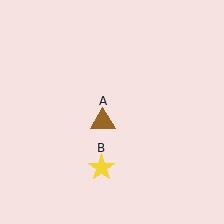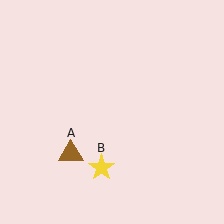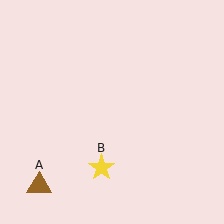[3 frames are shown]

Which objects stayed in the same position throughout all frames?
Yellow star (object B) remained stationary.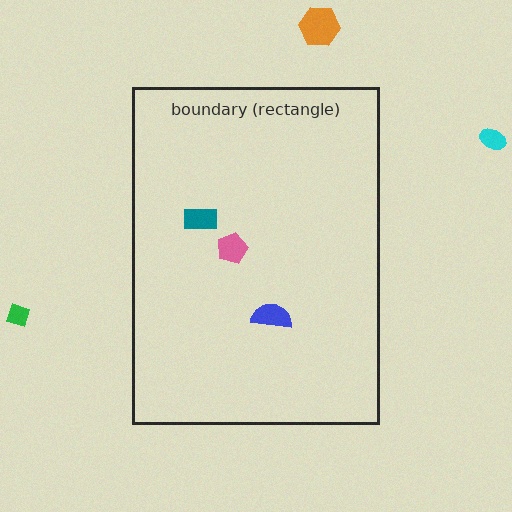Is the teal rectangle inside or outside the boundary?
Inside.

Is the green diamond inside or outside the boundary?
Outside.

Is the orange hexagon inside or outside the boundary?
Outside.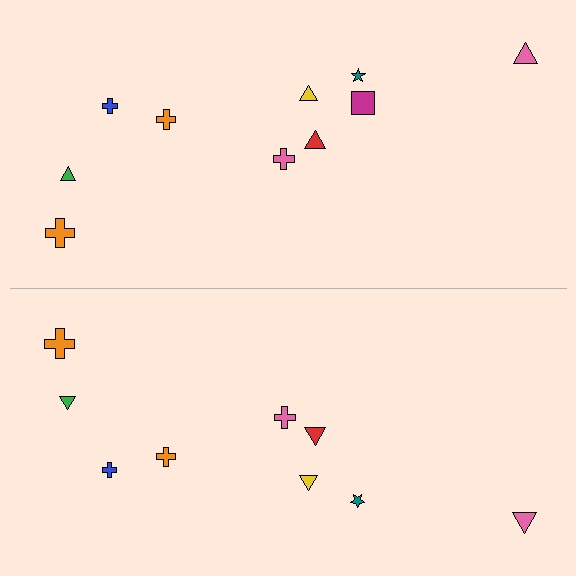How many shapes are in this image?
There are 19 shapes in this image.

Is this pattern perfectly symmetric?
No, the pattern is not perfectly symmetric. A magenta square is missing from the bottom side.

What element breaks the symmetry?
A magenta square is missing from the bottom side.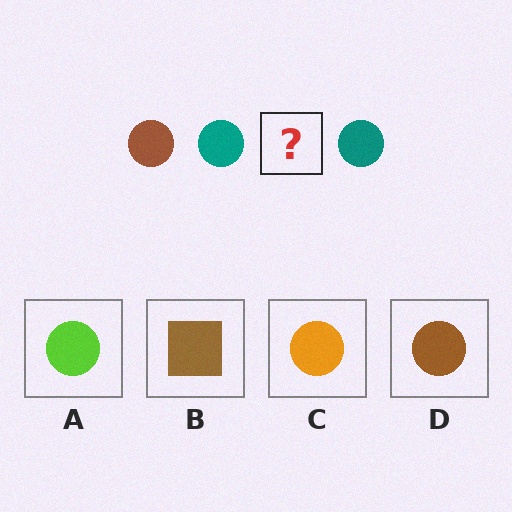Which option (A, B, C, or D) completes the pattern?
D.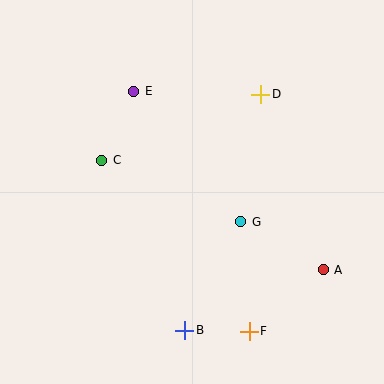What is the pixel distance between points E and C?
The distance between E and C is 76 pixels.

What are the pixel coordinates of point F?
Point F is at (249, 331).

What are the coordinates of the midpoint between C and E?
The midpoint between C and E is at (118, 126).